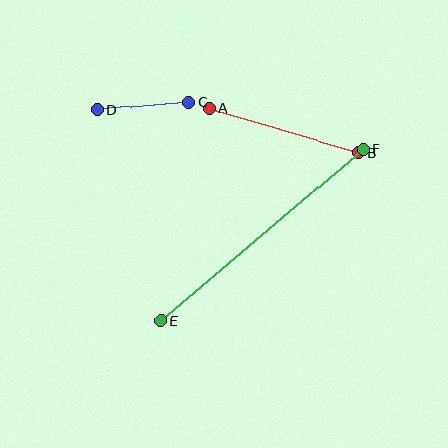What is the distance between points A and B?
The distance is approximately 156 pixels.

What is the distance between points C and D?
The distance is approximately 92 pixels.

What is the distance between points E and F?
The distance is approximately 265 pixels.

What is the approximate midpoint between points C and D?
The midpoint is at approximately (143, 106) pixels.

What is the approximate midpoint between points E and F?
The midpoint is at approximately (262, 235) pixels.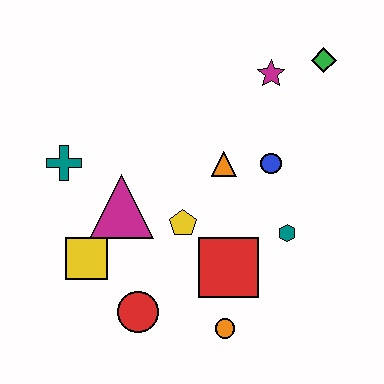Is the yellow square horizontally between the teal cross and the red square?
Yes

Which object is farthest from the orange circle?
The green diamond is farthest from the orange circle.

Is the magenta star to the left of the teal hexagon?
Yes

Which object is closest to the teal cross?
The magenta triangle is closest to the teal cross.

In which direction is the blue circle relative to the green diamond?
The blue circle is below the green diamond.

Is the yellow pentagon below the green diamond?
Yes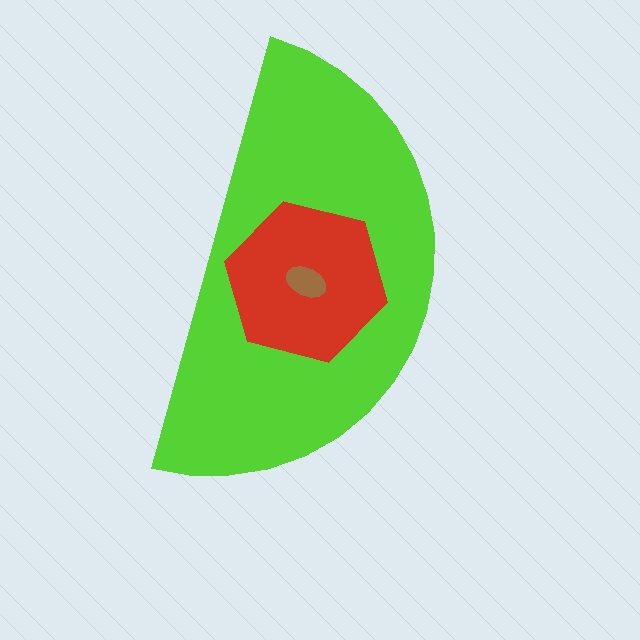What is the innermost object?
The brown ellipse.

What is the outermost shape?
The lime semicircle.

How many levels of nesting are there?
3.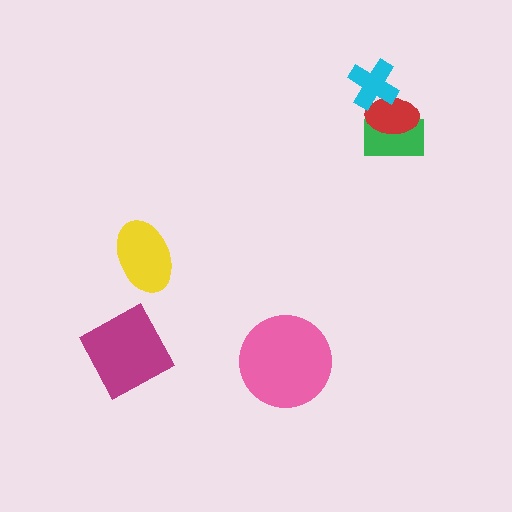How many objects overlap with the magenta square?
0 objects overlap with the magenta square.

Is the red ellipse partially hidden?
Yes, it is partially covered by another shape.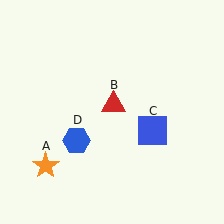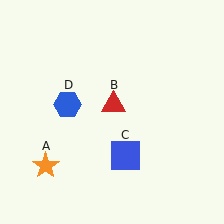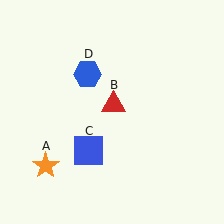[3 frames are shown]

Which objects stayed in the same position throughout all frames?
Orange star (object A) and red triangle (object B) remained stationary.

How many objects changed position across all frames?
2 objects changed position: blue square (object C), blue hexagon (object D).